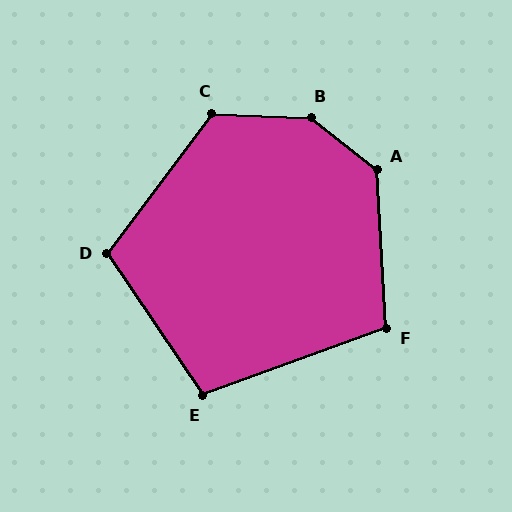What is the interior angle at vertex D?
Approximately 109 degrees (obtuse).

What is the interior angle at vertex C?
Approximately 124 degrees (obtuse).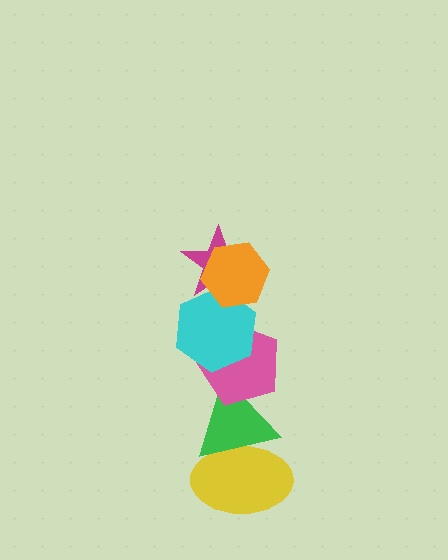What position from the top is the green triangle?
The green triangle is 5th from the top.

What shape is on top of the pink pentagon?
The cyan hexagon is on top of the pink pentagon.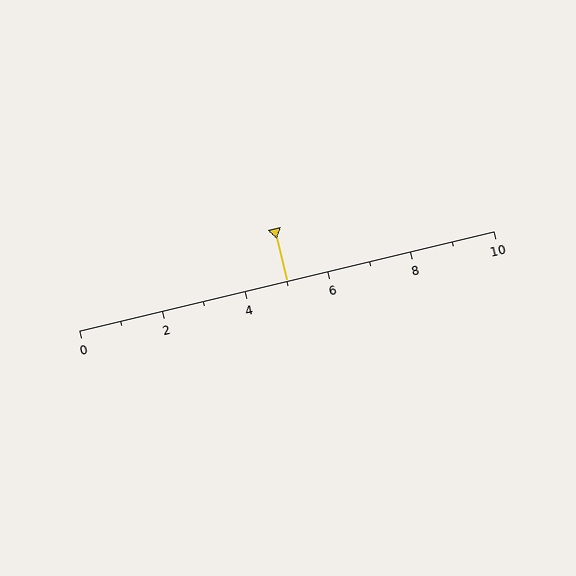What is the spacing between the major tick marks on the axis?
The major ticks are spaced 2 apart.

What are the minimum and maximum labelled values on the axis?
The axis runs from 0 to 10.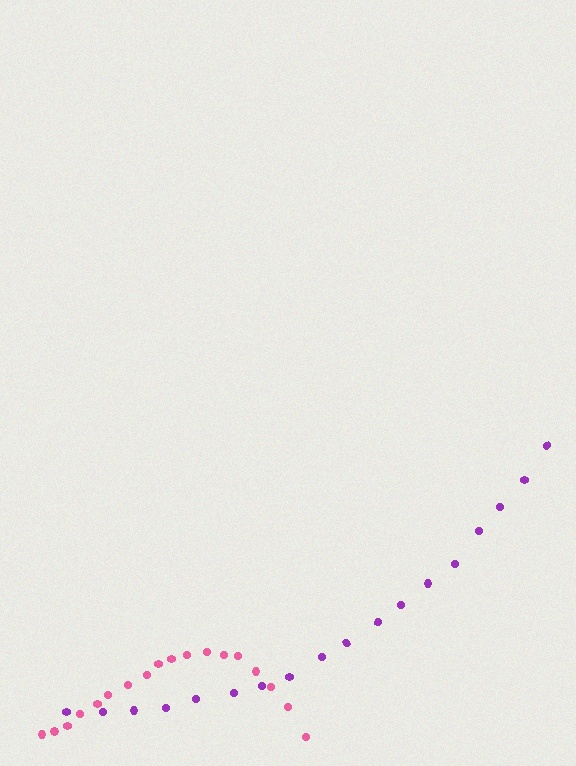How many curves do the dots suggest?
There are 2 distinct paths.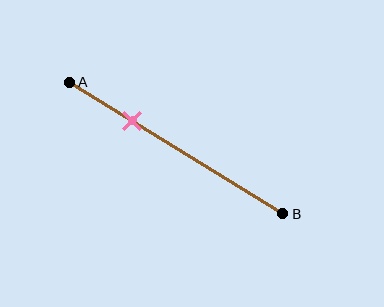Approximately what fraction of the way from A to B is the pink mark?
The pink mark is approximately 30% of the way from A to B.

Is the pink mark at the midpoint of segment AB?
No, the mark is at about 30% from A, not at the 50% midpoint.